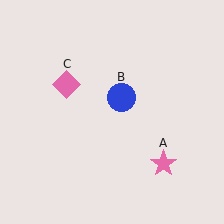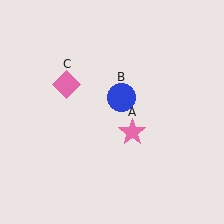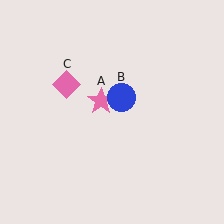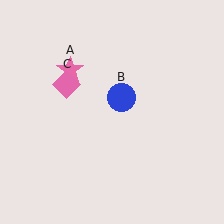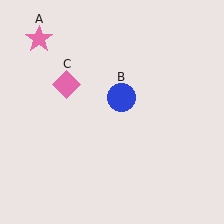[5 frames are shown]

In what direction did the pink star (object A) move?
The pink star (object A) moved up and to the left.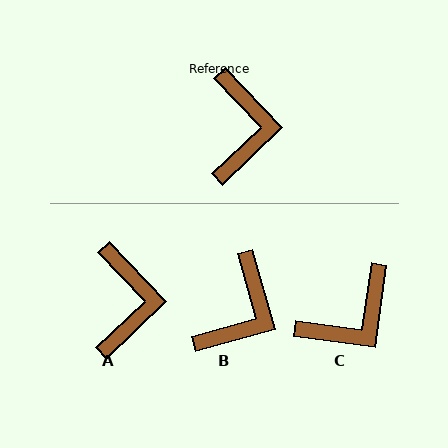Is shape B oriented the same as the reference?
No, it is off by about 28 degrees.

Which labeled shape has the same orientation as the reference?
A.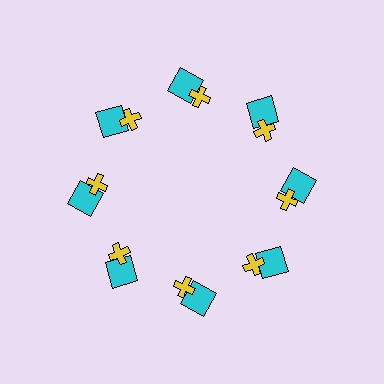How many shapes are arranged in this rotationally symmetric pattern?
There are 16 shapes, arranged in 8 groups of 2.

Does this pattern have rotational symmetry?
Yes, this pattern has 8-fold rotational symmetry. It looks the same after rotating 45 degrees around the center.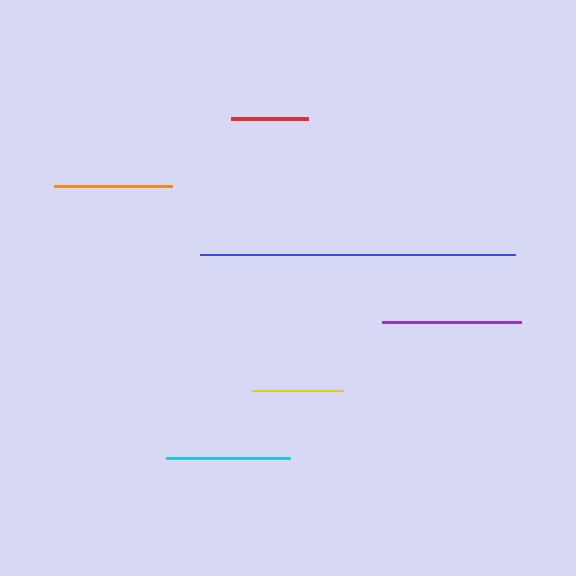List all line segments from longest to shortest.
From longest to shortest: blue, purple, cyan, orange, yellow, red.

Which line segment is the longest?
The blue line is the longest at approximately 315 pixels.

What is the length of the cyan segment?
The cyan segment is approximately 123 pixels long.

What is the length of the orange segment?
The orange segment is approximately 118 pixels long.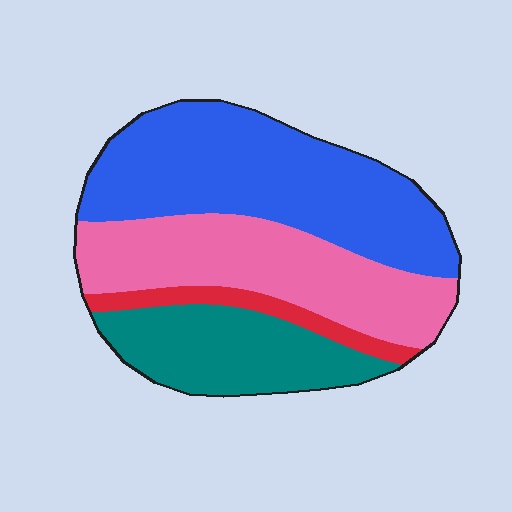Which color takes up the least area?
Red, at roughly 5%.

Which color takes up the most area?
Blue, at roughly 40%.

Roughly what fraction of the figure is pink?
Pink takes up about one third (1/3) of the figure.